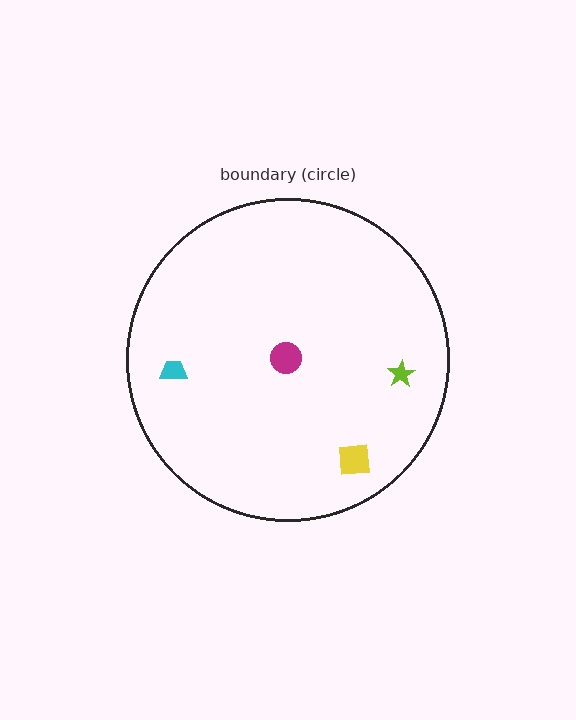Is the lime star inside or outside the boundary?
Inside.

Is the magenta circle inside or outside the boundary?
Inside.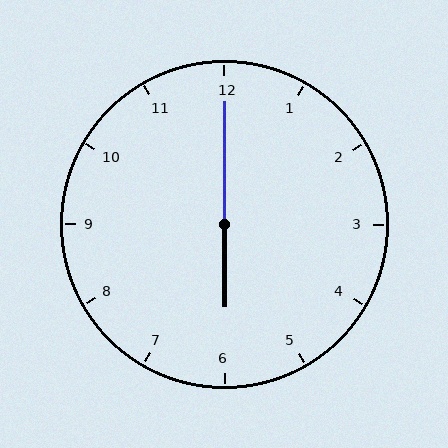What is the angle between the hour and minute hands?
Approximately 180 degrees.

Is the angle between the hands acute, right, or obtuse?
It is obtuse.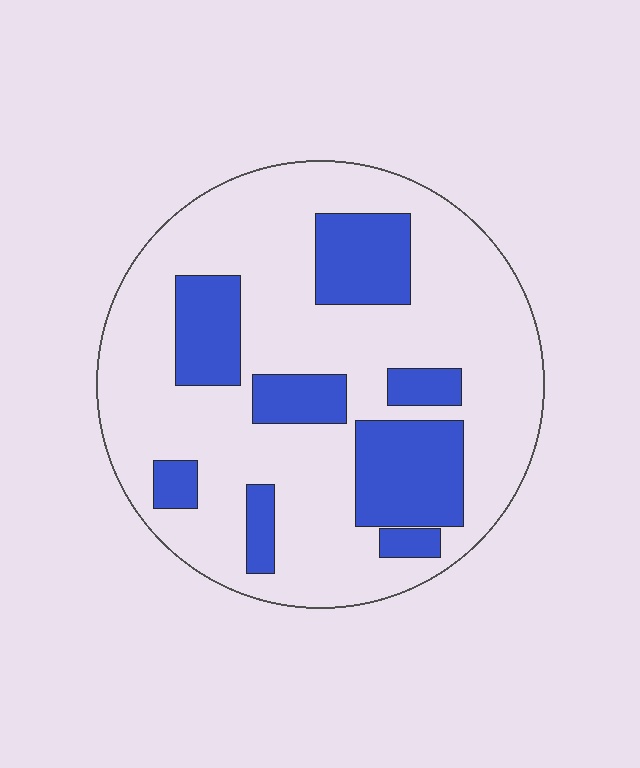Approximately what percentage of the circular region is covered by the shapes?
Approximately 25%.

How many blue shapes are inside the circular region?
8.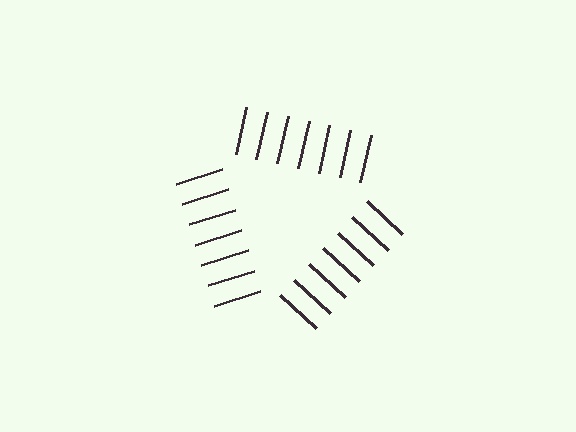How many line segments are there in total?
21 — 7 along each of the 3 edges.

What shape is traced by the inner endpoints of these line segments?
An illusory triangle — the line segments terminate on its edges but no continuous stroke is drawn.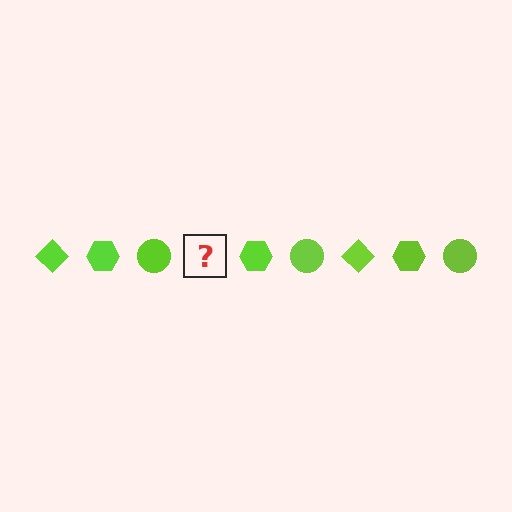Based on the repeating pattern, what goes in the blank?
The blank should be a lime diamond.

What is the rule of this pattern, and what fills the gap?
The rule is that the pattern cycles through diamond, hexagon, circle shapes in lime. The gap should be filled with a lime diamond.